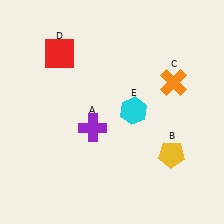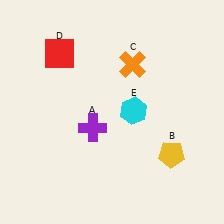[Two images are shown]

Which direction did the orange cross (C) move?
The orange cross (C) moved left.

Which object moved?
The orange cross (C) moved left.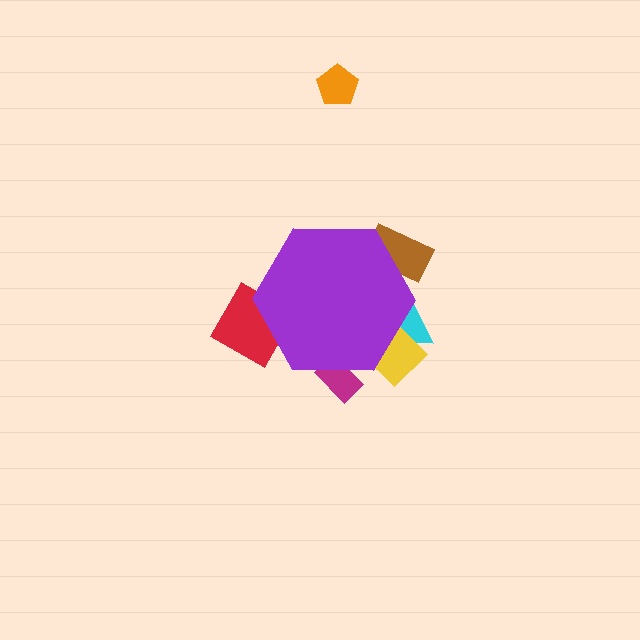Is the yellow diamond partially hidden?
Yes, the yellow diamond is partially hidden behind the purple hexagon.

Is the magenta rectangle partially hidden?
Yes, the magenta rectangle is partially hidden behind the purple hexagon.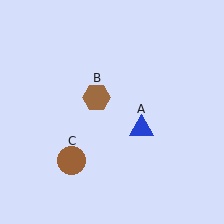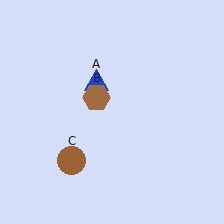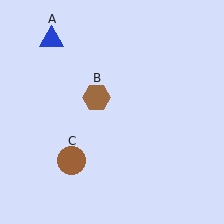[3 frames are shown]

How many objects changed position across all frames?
1 object changed position: blue triangle (object A).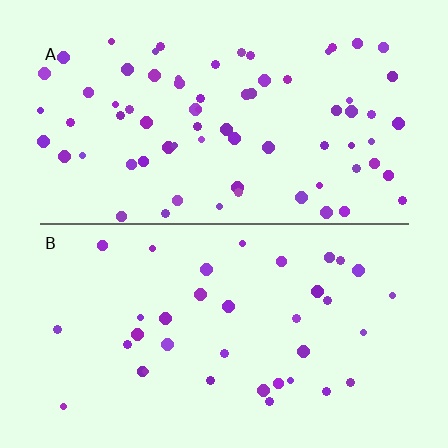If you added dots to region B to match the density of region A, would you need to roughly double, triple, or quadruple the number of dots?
Approximately double.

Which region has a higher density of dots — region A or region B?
A (the top).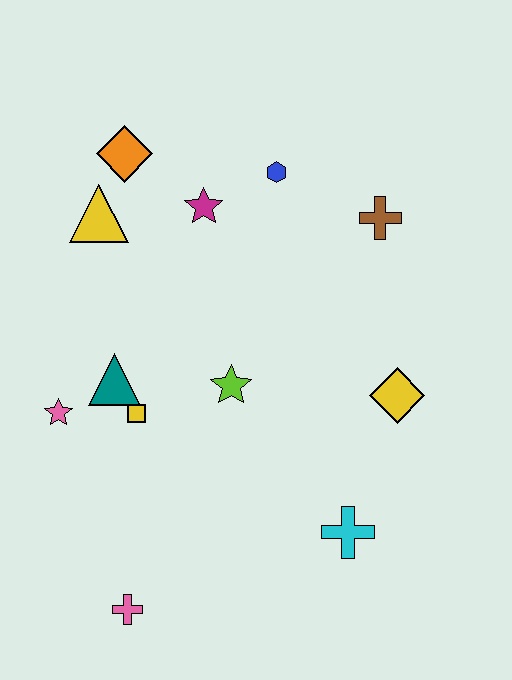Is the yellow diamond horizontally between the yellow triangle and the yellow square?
No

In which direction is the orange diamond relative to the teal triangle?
The orange diamond is above the teal triangle.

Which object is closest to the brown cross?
The blue hexagon is closest to the brown cross.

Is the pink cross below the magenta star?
Yes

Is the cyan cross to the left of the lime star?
No